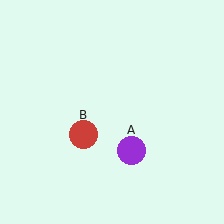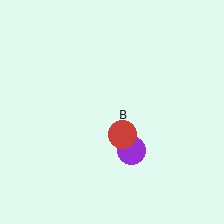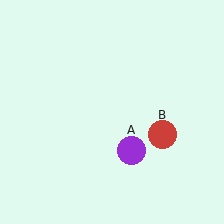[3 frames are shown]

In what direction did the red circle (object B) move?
The red circle (object B) moved right.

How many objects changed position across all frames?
1 object changed position: red circle (object B).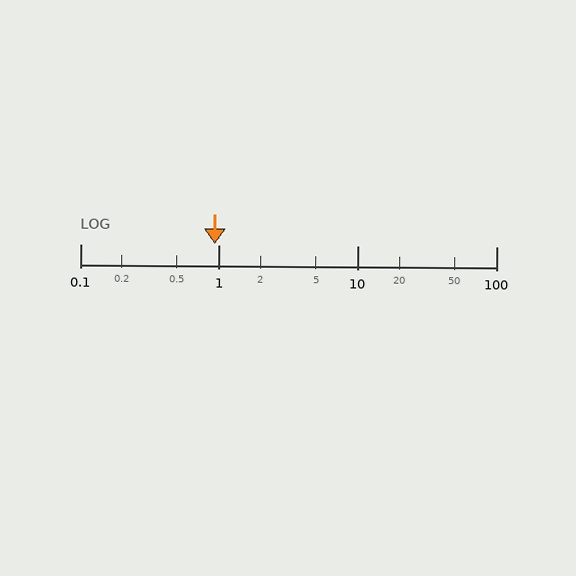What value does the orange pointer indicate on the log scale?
The pointer indicates approximately 0.93.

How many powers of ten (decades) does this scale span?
The scale spans 3 decades, from 0.1 to 100.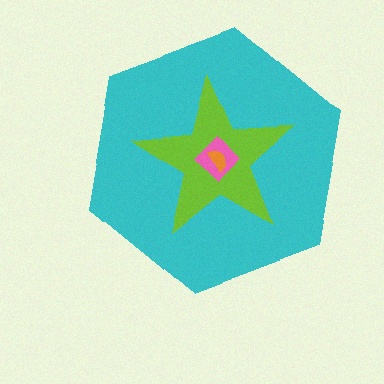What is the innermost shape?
The orange semicircle.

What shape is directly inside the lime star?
The pink diamond.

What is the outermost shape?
The cyan hexagon.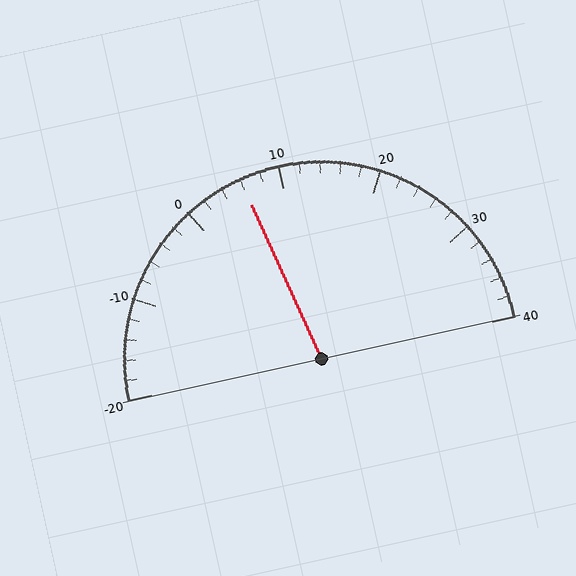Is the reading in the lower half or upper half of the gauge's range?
The reading is in the lower half of the range (-20 to 40).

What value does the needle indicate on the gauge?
The needle indicates approximately 6.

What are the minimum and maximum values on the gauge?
The gauge ranges from -20 to 40.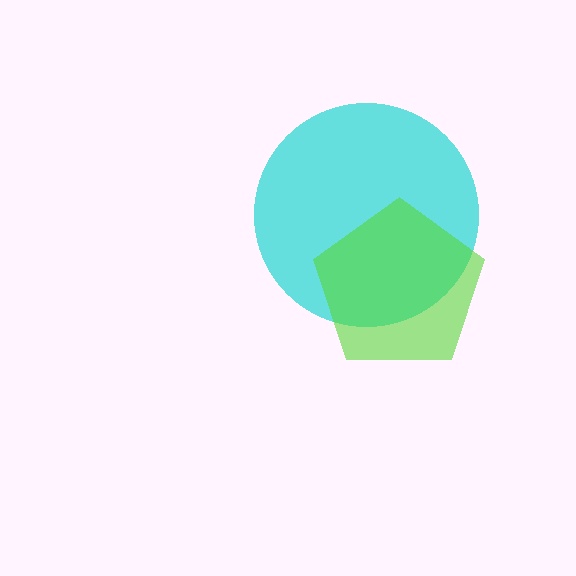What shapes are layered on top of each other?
The layered shapes are: a cyan circle, a lime pentagon.